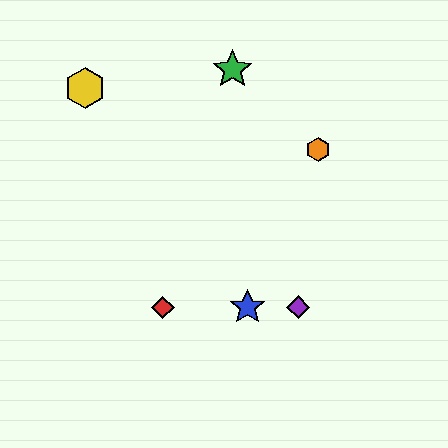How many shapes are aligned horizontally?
3 shapes (the red diamond, the blue star, the purple diamond) are aligned horizontally.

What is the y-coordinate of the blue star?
The blue star is at y≈307.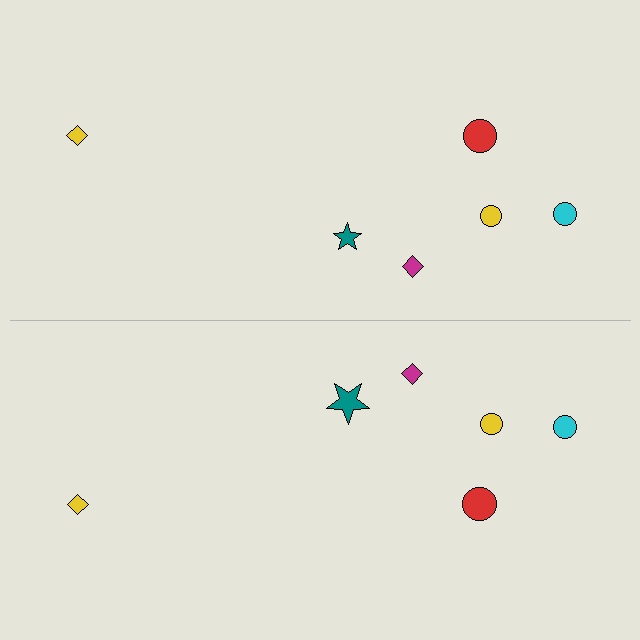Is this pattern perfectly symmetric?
No, the pattern is not perfectly symmetric. The teal star on the bottom side has a different size than its mirror counterpart.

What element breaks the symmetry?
The teal star on the bottom side has a different size than its mirror counterpart.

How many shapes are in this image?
There are 12 shapes in this image.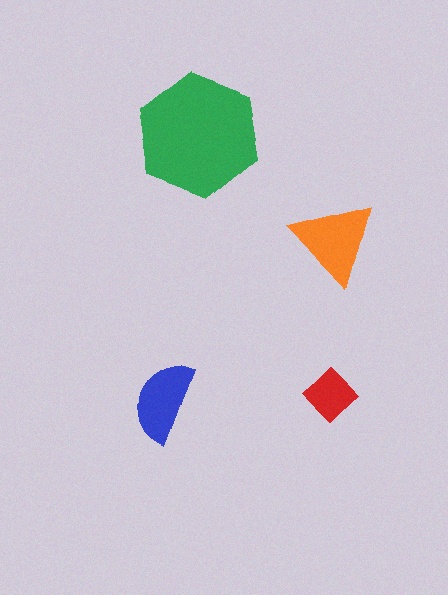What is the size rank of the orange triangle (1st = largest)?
2nd.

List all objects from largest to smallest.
The green hexagon, the orange triangle, the blue semicircle, the red diamond.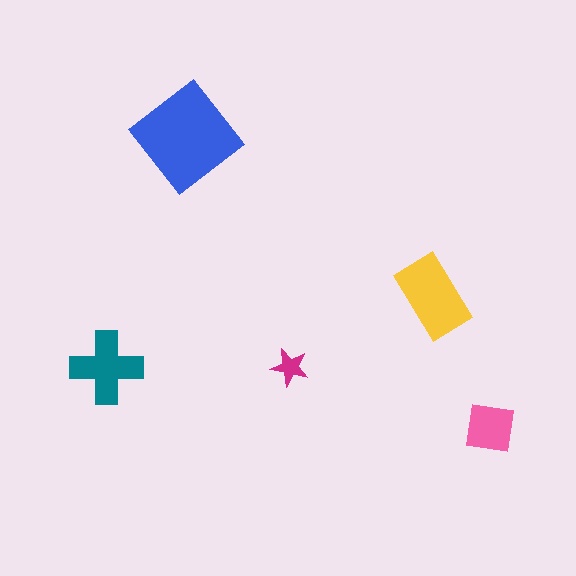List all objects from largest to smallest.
The blue diamond, the yellow rectangle, the teal cross, the pink square, the magenta star.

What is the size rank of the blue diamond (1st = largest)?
1st.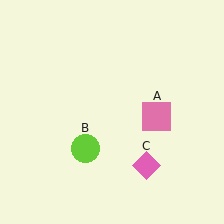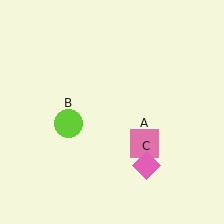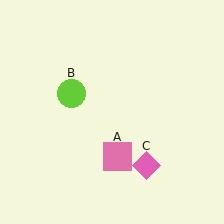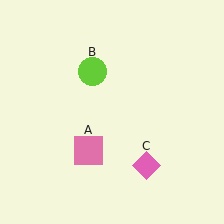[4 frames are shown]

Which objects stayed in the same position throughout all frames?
Pink diamond (object C) remained stationary.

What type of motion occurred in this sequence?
The pink square (object A), lime circle (object B) rotated clockwise around the center of the scene.